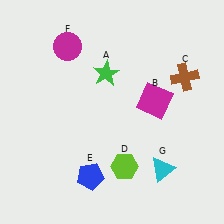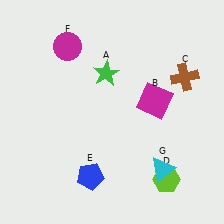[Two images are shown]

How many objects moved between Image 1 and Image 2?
1 object moved between the two images.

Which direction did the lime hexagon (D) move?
The lime hexagon (D) moved right.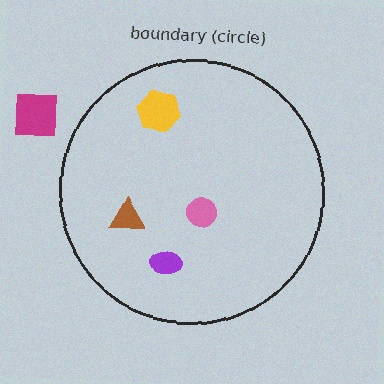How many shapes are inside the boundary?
4 inside, 1 outside.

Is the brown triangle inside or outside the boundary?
Inside.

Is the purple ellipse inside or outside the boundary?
Inside.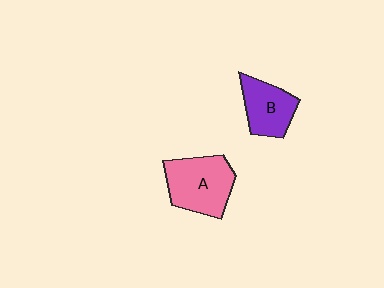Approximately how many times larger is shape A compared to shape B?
Approximately 1.4 times.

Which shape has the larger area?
Shape A (pink).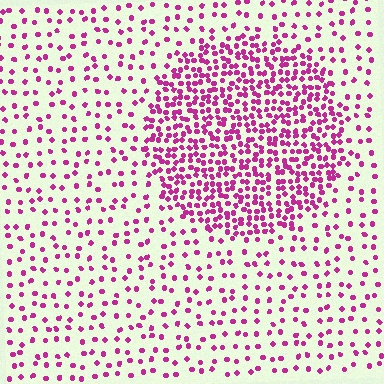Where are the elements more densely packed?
The elements are more densely packed inside the circle boundary.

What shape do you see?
I see a circle.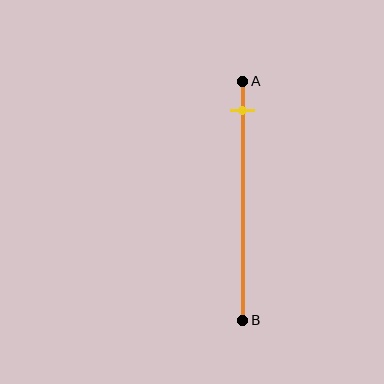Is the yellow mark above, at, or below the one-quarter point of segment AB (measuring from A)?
The yellow mark is above the one-quarter point of segment AB.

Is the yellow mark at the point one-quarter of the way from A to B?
No, the mark is at about 10% from A, not at the 25% one-quarter point.